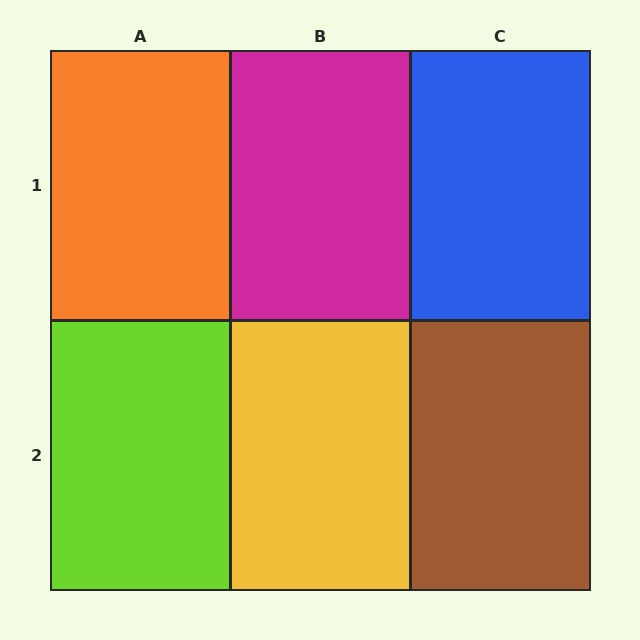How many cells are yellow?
1 cell is yellow.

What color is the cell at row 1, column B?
Magenta.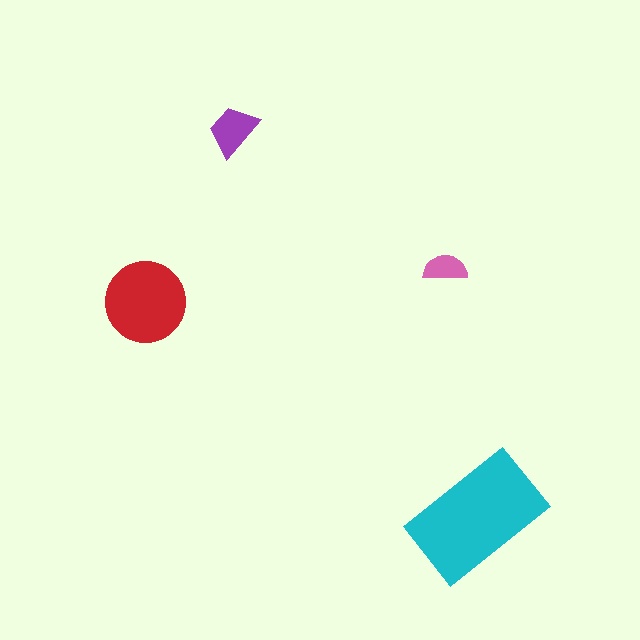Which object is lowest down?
The cyan rectangle is bottommost.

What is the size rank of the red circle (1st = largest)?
2nd.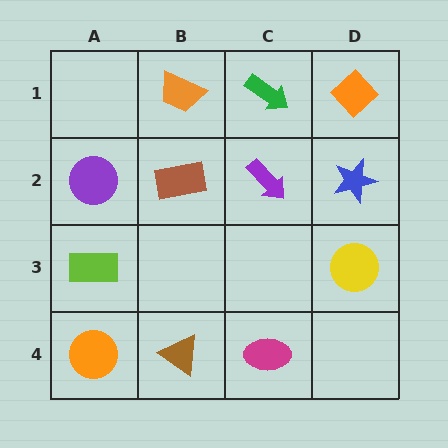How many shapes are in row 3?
2 shapes.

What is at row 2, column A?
A purple circle.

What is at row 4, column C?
A magenta ellipse.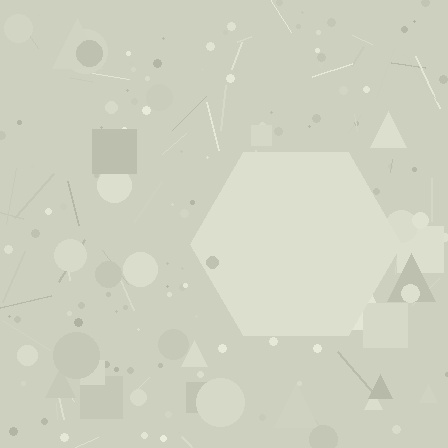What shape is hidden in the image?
A hexagon is hidden in the image.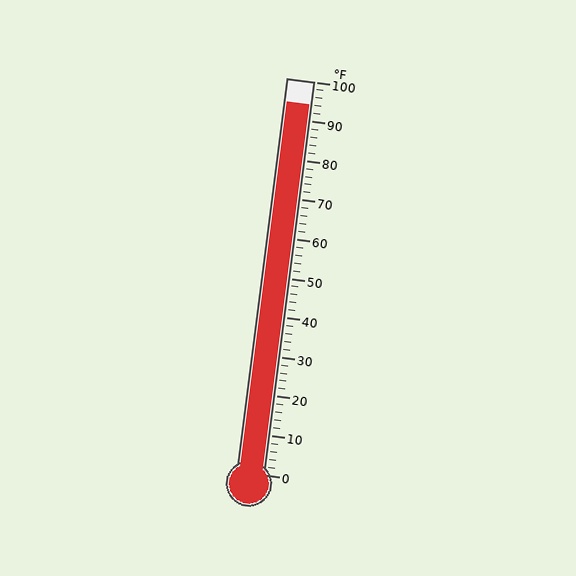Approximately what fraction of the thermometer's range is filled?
The thermometer is filled to approximately 95% of its range.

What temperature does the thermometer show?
The thermometer shows approximately 94°F.